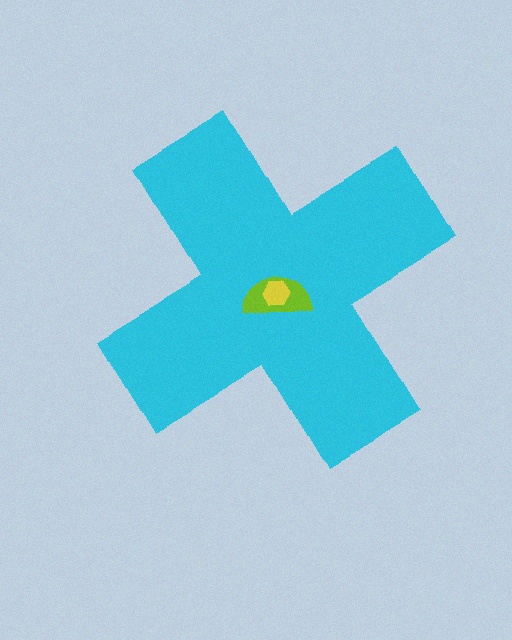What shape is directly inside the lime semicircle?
The yellow hexagon.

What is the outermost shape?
The cyan cross.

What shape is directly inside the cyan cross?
The lime semicircle.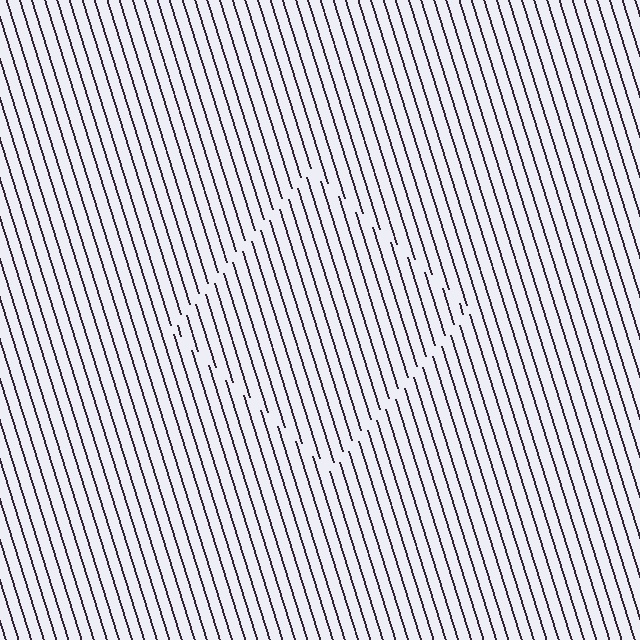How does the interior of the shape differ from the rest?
The interior of the shape contains the same grating, shifted by half a period — the contour is defined by the phase discontinuity where line-ends from the inner and outer gratings abut.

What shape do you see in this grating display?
An illusory square. The interior of the shape contains the same grating, shifted by half a period — the contour is defined by the phase discontinuity where line-ends from the inner and outer gratings abut.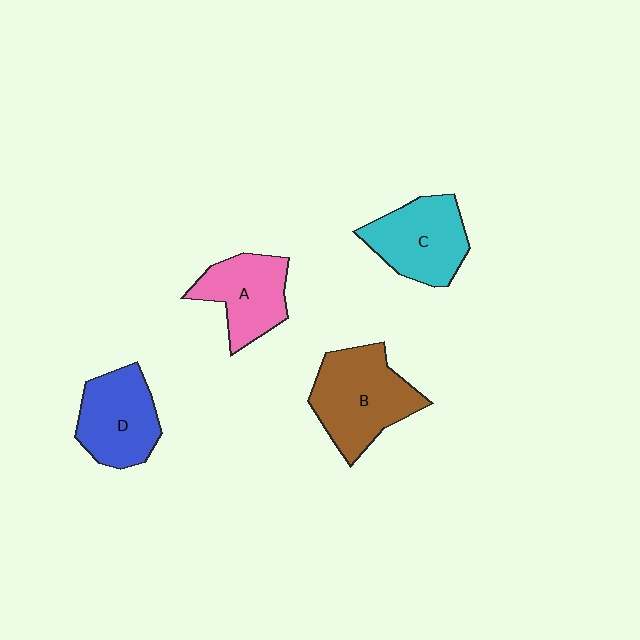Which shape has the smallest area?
Shape A (pink).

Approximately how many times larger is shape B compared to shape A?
Approximately 1.3 times.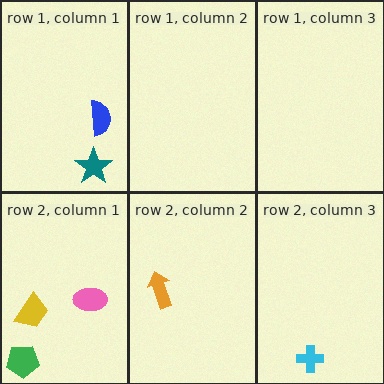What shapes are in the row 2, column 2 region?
The orange arrow.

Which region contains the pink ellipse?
The row 2, column 1 region.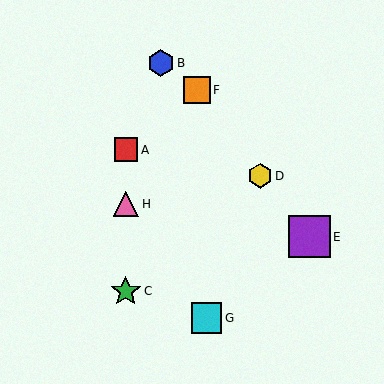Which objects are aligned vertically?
Objects A, C, H are aligned vertically.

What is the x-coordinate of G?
Object G is at x≈206.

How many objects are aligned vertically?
3 objects (A, C, H) are aligned vertically.